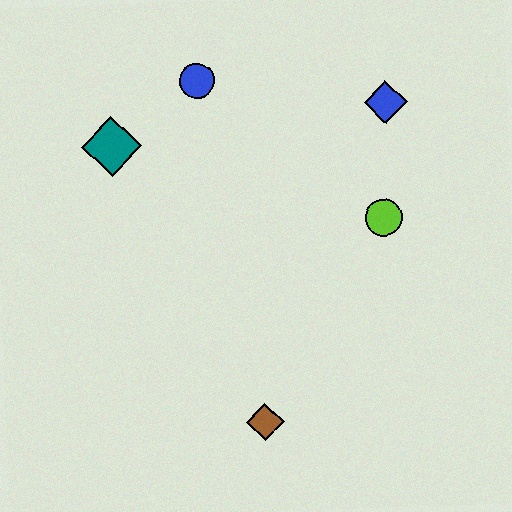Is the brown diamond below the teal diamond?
Yes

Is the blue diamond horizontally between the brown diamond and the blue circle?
No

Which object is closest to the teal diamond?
The blue circle is closest to the teal diamond.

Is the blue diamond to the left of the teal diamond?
No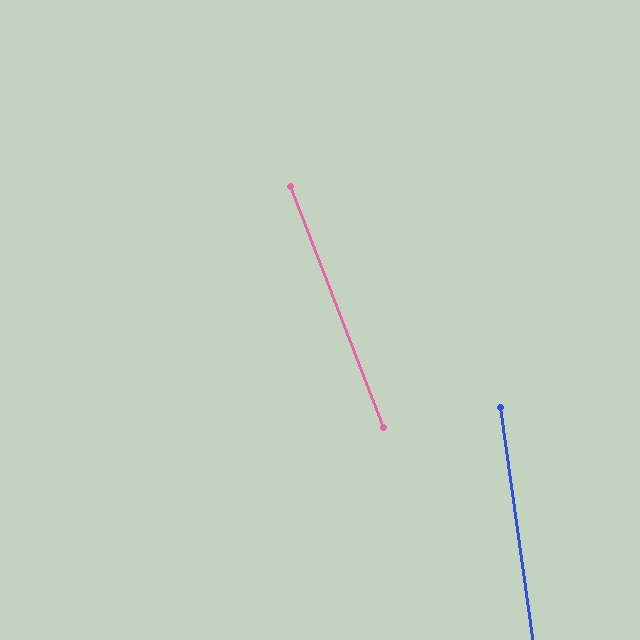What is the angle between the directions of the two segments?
Approximately 13 degrees.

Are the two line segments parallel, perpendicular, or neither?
Neither parallel nor perpendicular — they differ by about 13°.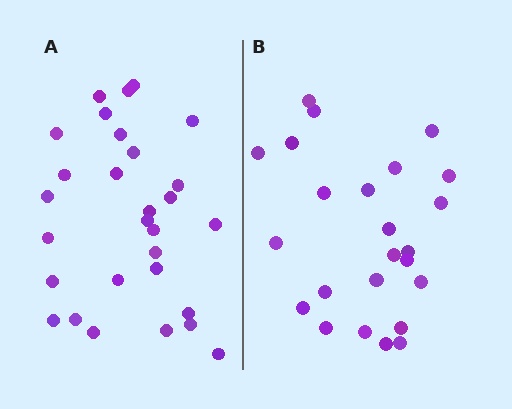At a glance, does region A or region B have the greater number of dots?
Region A (the left region) has more dots.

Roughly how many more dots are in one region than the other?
Region A has about 5 more dots than region B.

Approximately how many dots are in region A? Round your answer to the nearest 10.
About 30 dots. (The exact count is 29, which rounds to 30.)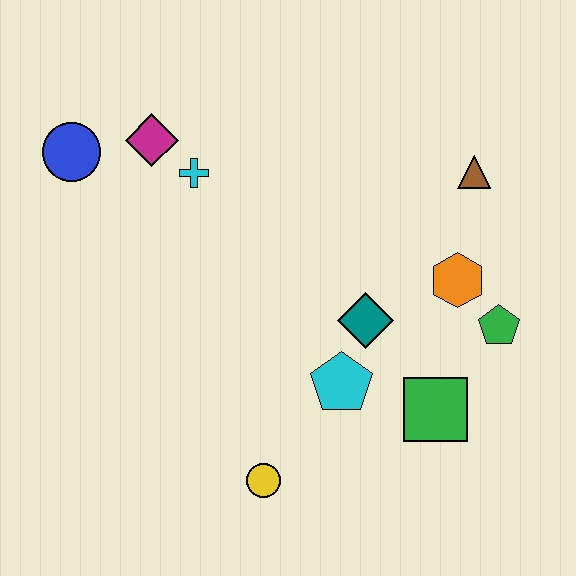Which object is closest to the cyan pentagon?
The teal diamond is closest to the cyan pentagon.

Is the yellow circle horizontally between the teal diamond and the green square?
No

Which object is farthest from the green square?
The blue circle is farthest from the green square.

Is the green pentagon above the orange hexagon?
No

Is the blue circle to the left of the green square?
Yes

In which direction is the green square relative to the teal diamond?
The green square is below the teal diamond.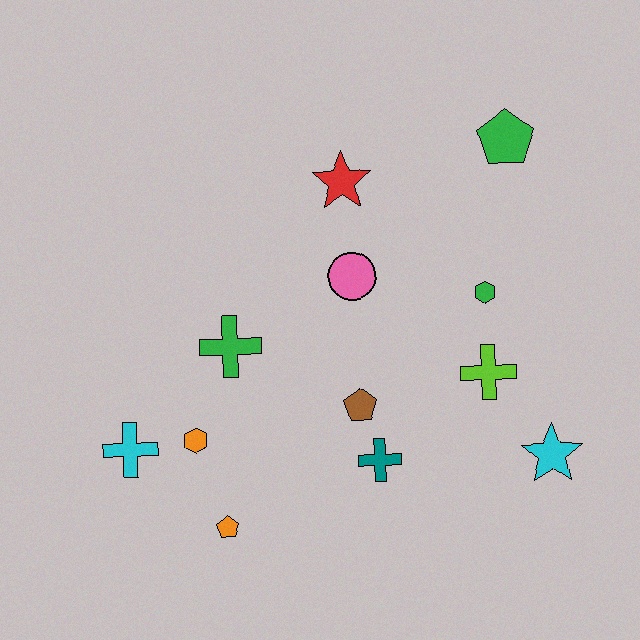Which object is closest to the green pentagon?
The green hexagon is closest to the green pentagon.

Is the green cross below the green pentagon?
Yes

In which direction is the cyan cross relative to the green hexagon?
The cyan cross is to the left of the green hexagon.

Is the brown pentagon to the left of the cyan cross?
No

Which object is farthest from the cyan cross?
The green pentagon is farthest from the cyan cross.